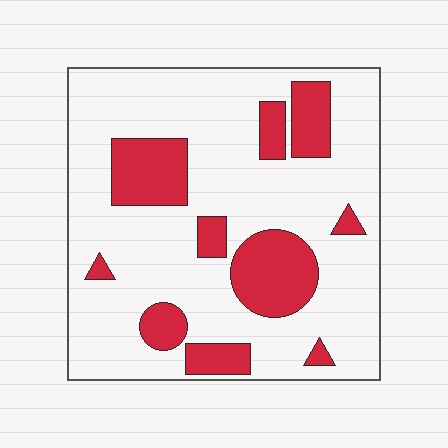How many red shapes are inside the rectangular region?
10.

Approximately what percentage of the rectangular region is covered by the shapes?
Approximately 25%.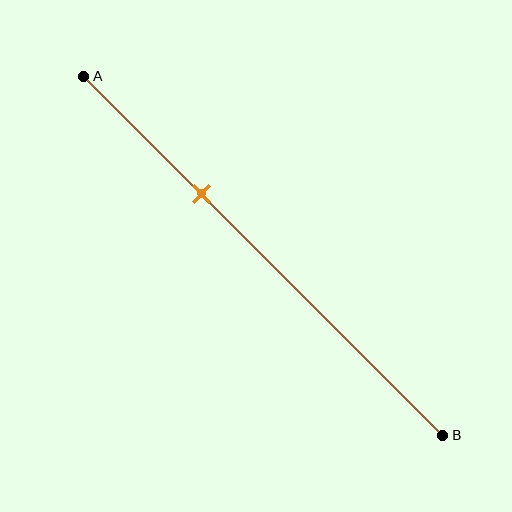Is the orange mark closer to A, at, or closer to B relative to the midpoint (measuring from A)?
The orange mark is closer to point A than the midpoint of segment AB.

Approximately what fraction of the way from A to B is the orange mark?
The orange mark is approximately 35% of the way from A to B.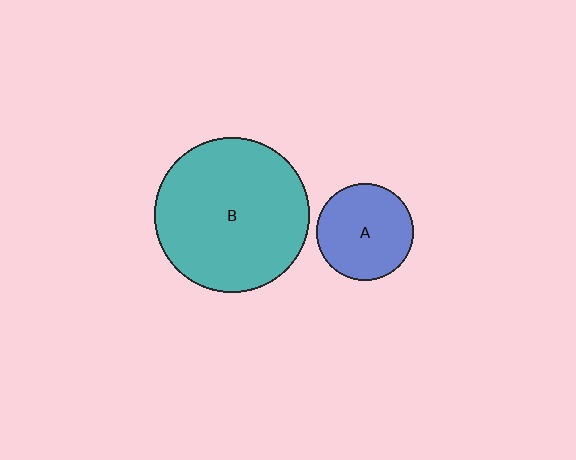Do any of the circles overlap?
No, none of the circles overlap.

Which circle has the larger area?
Circle B (teal).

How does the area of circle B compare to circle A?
Approximately 2.6 times.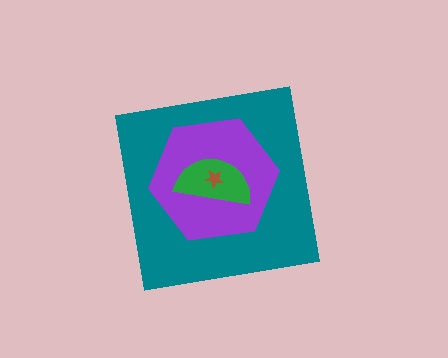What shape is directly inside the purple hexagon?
The green semicircle.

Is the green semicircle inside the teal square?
Yes.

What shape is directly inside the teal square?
The purple hexagon.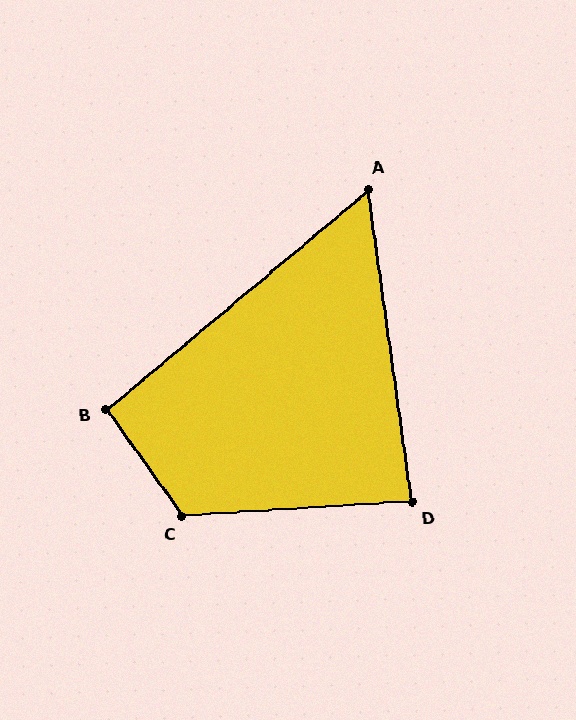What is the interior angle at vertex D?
Approximately 86 degrees (approximately right).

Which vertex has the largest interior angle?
C, at approximately 122 degrees.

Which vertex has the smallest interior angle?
A, at approximately 58 degrees.